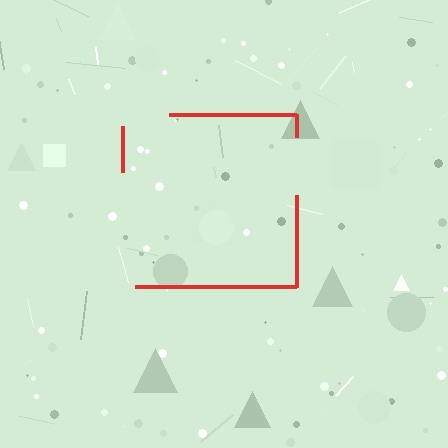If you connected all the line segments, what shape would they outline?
They would outline a square.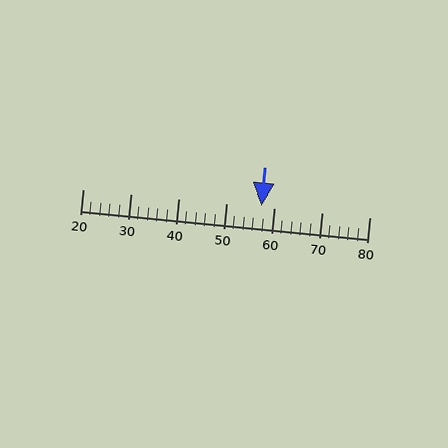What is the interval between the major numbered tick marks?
The major tick marks are spaced 10 units apart.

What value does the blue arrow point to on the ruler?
The blue arrow points to approximately 57.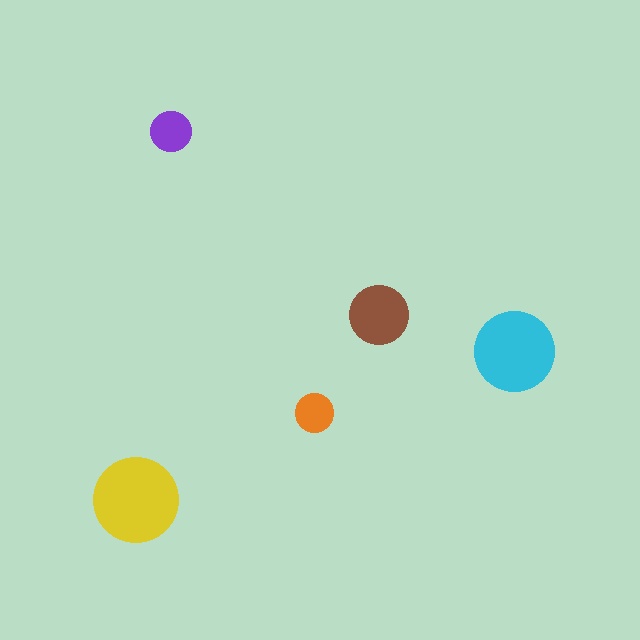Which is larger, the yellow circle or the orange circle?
The yellow one.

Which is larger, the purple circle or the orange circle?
The purple one.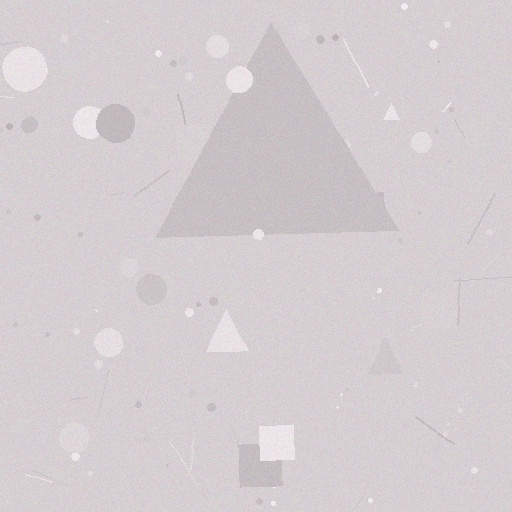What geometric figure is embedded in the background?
A triangle is embedded in the background.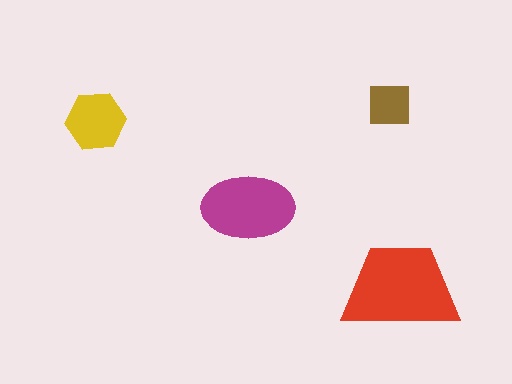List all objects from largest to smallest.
The red trapezoid, the magenta ellipse, the yellow hexagon, the brown square.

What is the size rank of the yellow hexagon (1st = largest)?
3rd.